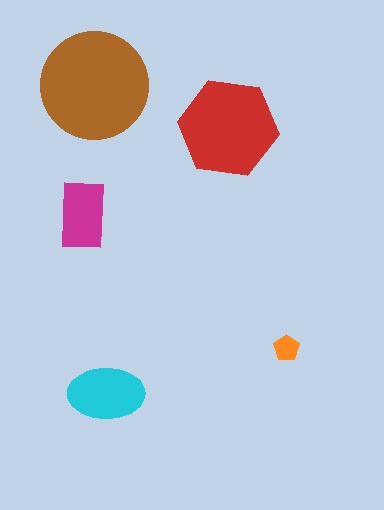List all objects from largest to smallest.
The brown circle, the red hexagon, the cyan ellipse, the magenta rectangle, the orange pentagon.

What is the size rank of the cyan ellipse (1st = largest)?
3rd.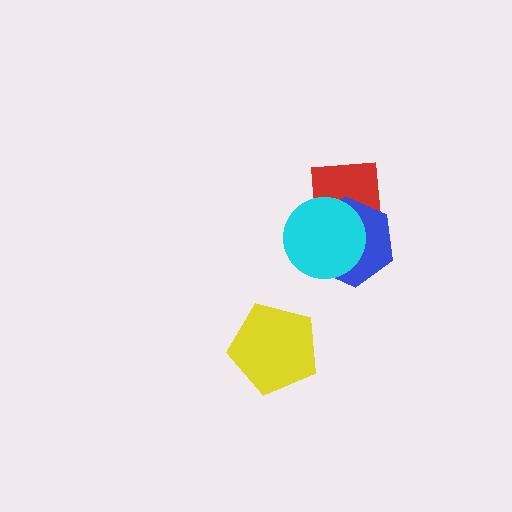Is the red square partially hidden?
Yes, it is partially covered by another shape.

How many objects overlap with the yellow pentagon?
0 objects overlap with the yellow pentagon.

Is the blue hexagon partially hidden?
Yes, it is partially covered by another shape.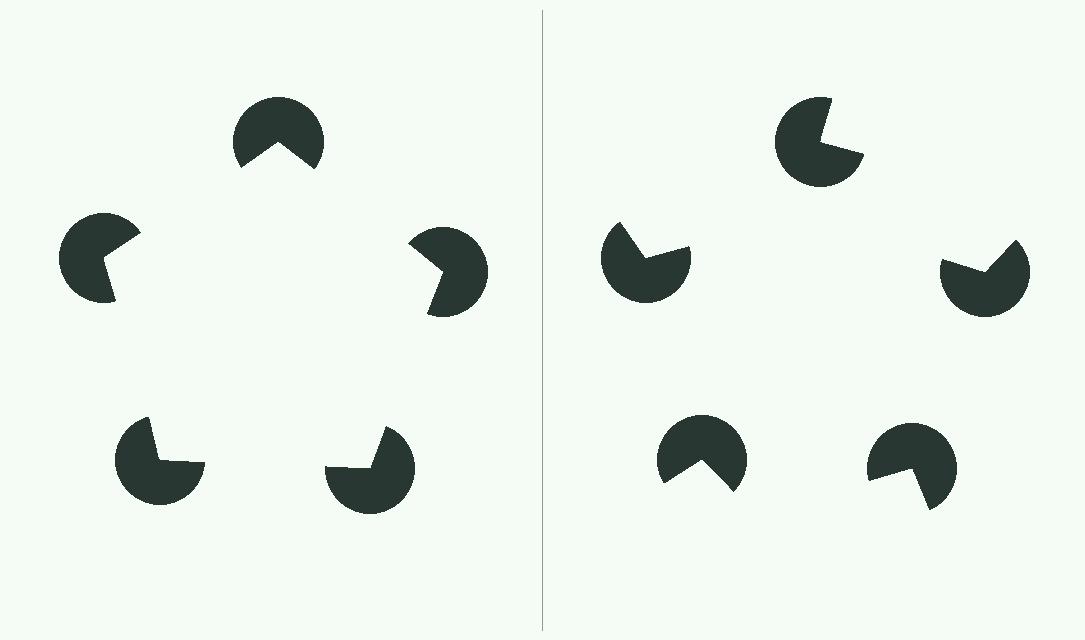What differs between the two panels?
The pac-man discs are positioned identically on both sides; only the wedge orientations differ. On the left they align to a pentagon; on the right they are misaligned.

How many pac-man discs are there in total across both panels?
10 — 5 on each side.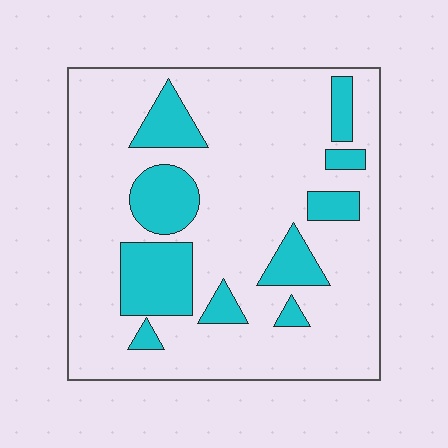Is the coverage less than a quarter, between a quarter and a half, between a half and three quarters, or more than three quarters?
Less than a quarter.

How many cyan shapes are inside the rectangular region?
10.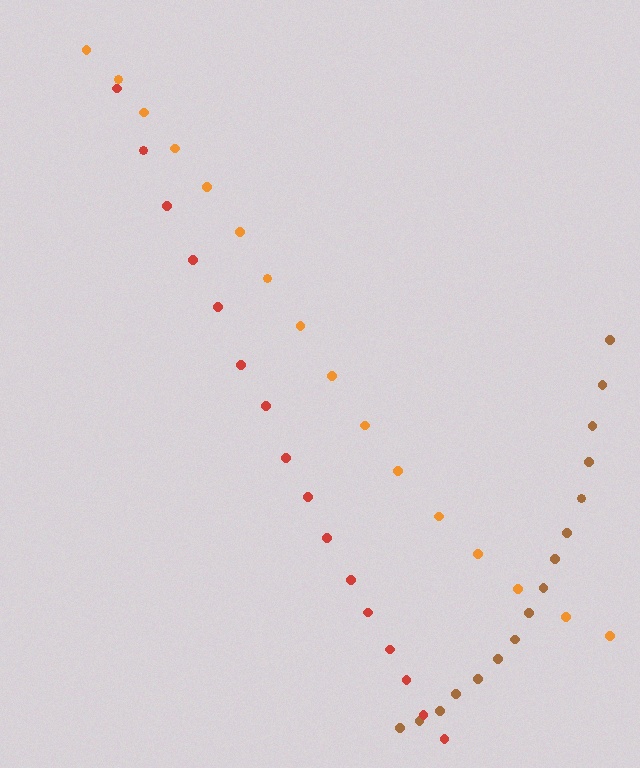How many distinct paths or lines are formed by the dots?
There are 3 distinct paths.